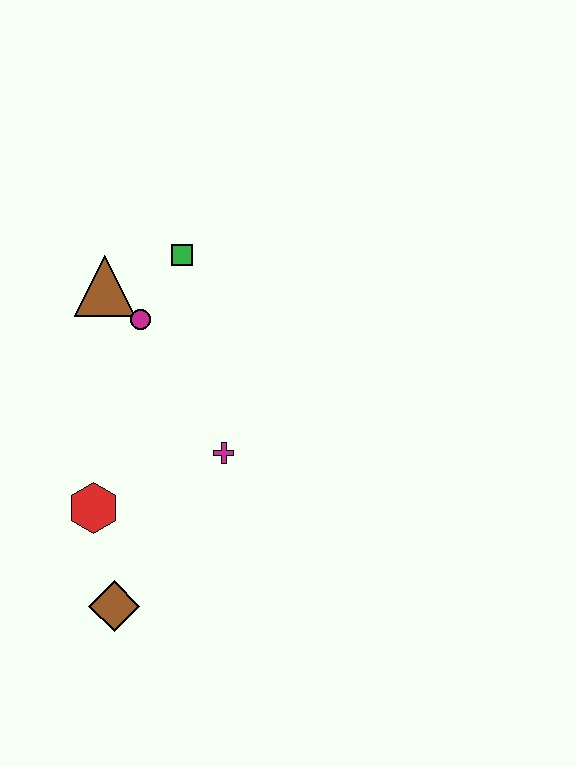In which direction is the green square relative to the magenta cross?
The green square is above the magenta cross.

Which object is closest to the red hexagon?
The brown diamond is closest to the red hexagon.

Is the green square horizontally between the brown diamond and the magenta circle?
No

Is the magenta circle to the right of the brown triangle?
Yes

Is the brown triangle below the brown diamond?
No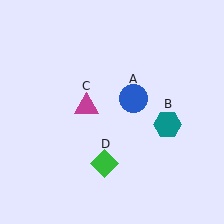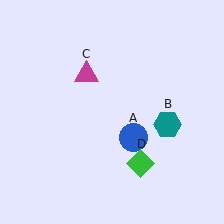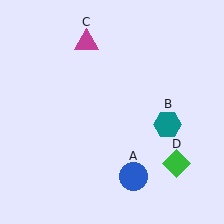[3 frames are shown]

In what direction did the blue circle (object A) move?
The blue circle (object A) moved down.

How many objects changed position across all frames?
3 objects changed position: blue circle (object A), magenta triangle (object C), green diamond (object D).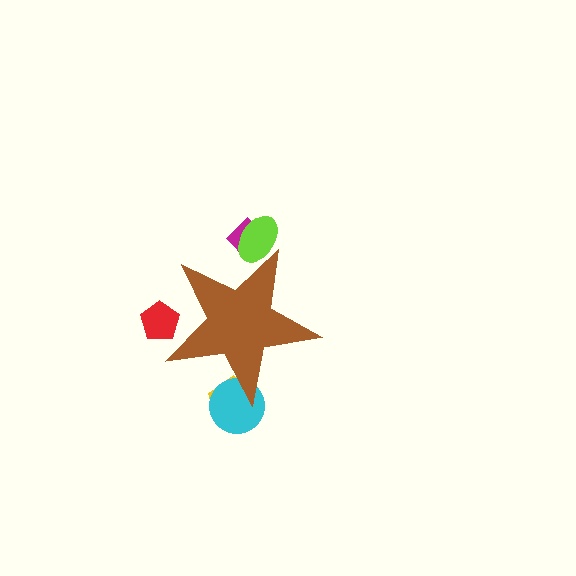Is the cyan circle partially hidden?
Yes, the cyan circle is partially hidden behind the brown star.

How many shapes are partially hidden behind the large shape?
5 shapes are partially hidden.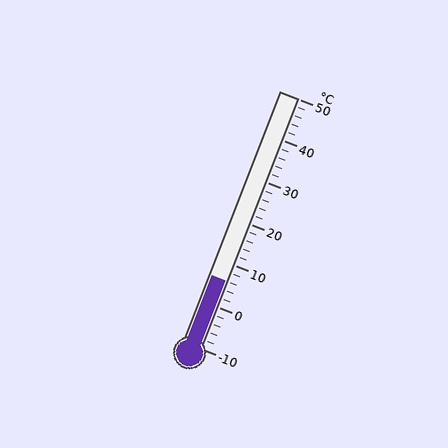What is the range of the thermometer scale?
The thermometer scale ranges from -10°C to 50°C.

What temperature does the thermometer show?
The thermometer shows approximately 6°C.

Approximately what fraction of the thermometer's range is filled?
The thermometer is filled to approximately 25% of its range.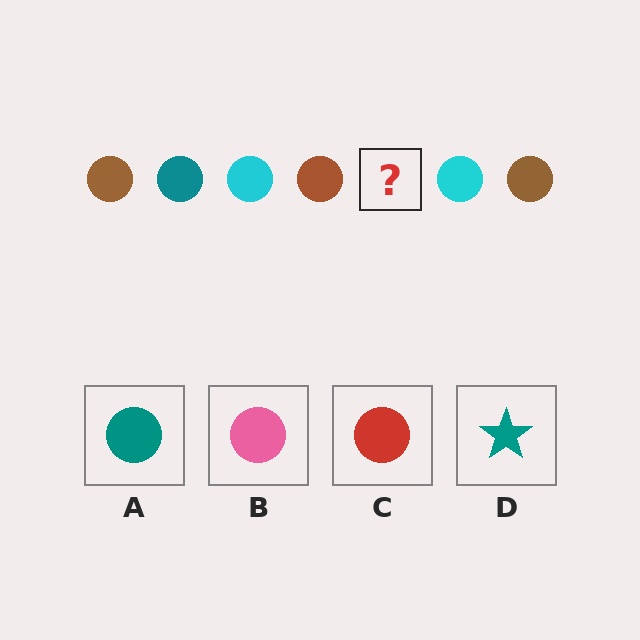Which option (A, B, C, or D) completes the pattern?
A.